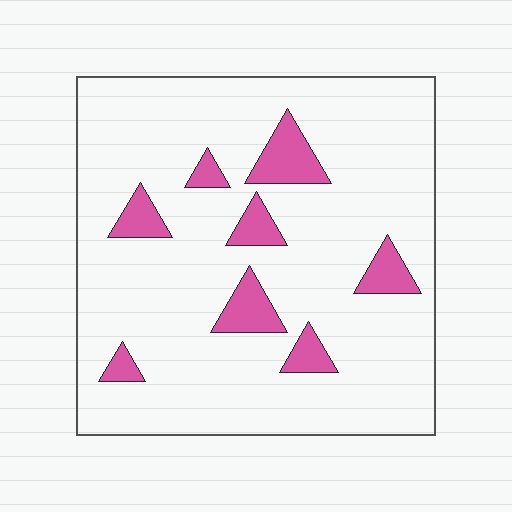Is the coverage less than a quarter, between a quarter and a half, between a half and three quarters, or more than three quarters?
Less than a quarter.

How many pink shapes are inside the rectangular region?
8.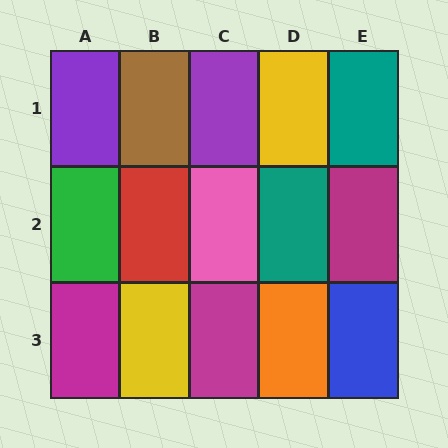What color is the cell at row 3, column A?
Magenta.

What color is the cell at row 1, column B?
Brown.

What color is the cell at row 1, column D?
Yellow.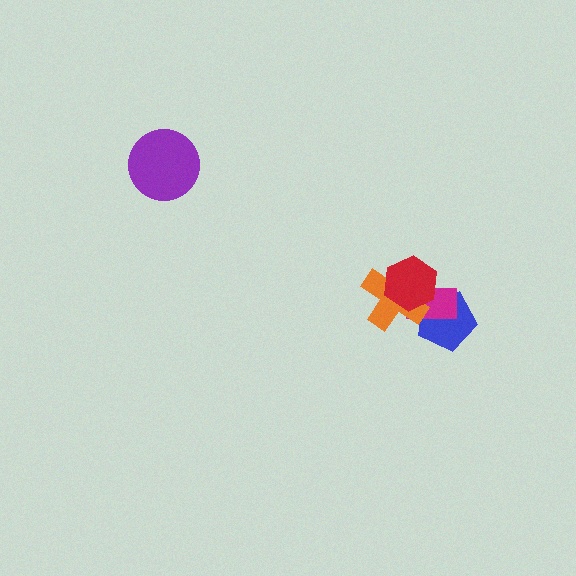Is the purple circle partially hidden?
No, no other shape covers it.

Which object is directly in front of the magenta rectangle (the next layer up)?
The orange cross is directly in front of the magenta rectangle.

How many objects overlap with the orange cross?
3 objects overlap with the orange cross.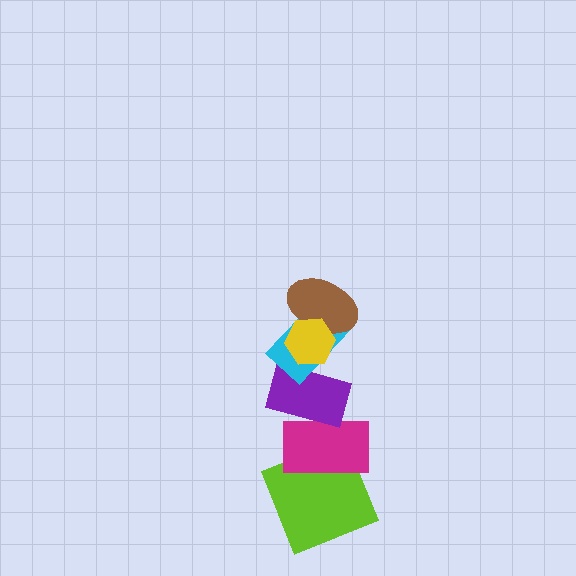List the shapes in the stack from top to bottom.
From top to bottom: the yellow hexagon, the brown ellipse, the cyan rectangle, the purple rectangle, the magenta rectangle, the lime square.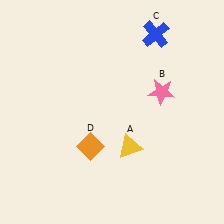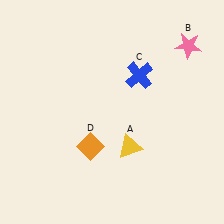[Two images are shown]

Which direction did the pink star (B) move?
The pink star (B) moved up.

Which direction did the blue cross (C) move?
The blue cross (C) moved down.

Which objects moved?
The objects that moved are: the pink star (B), the blue cross (C).